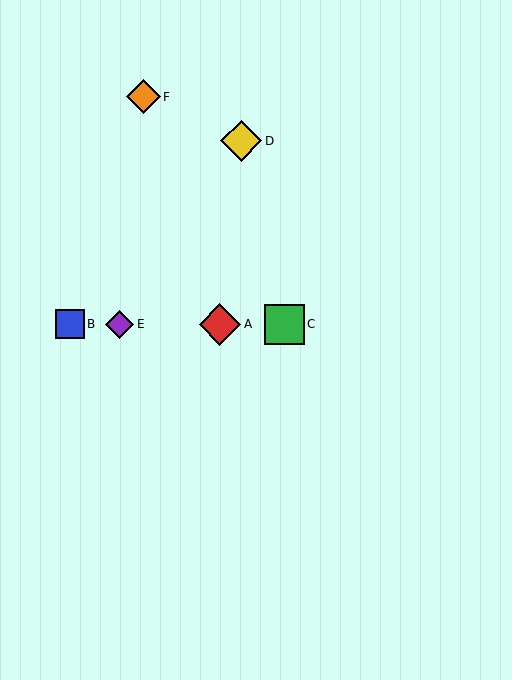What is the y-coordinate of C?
Object C is at y≈324.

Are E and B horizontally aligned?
Yes, both are at y≈324.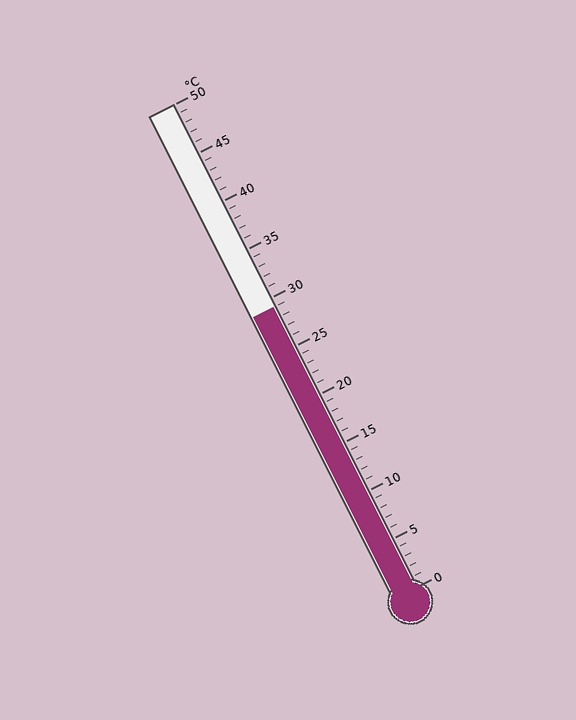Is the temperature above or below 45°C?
The temperature is below 45°C.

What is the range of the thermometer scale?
The thermometer scale ranges from 0°C to 50°C.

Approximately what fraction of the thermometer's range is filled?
The thermometer is filled to approximately 60% of its range.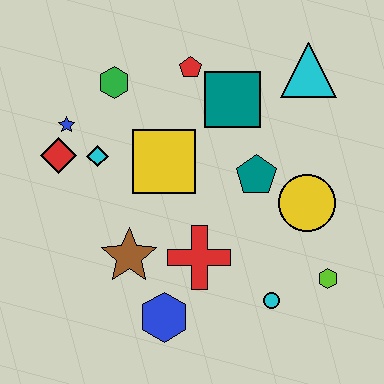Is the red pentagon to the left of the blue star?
No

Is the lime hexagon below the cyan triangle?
Yes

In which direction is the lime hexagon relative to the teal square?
The lime hexagon is below the teal square.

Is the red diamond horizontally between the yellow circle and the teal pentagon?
No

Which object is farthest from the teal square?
The blue hexagon is farthest from the teal square.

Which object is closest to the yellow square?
The cyan diamond is closest to the yellow square.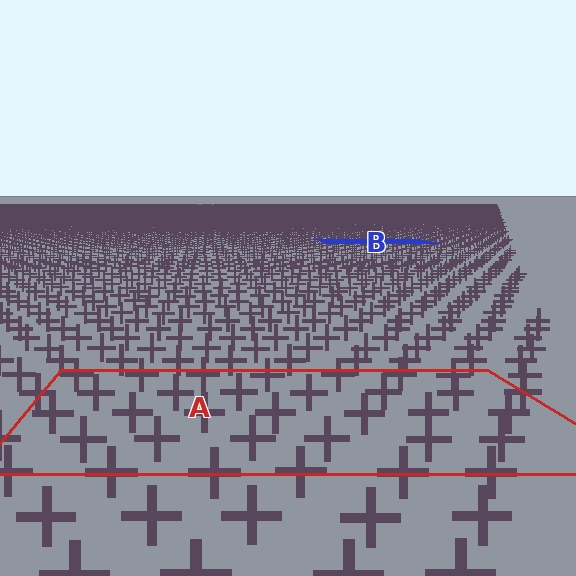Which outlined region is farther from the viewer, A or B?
Region B is farther from the viewer — the texture elements inside it appear smaller and more densely packed.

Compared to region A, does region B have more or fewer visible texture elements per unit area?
Region B has more texture elements per unit area — they are packed more densely because it is farther away.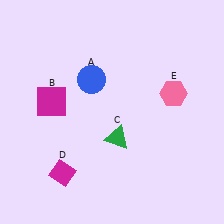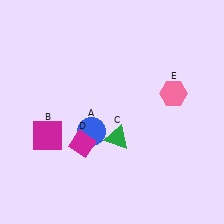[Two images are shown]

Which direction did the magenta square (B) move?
The magenta square (B) moved down.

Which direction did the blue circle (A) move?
The blue circle (A) moved down.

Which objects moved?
The objects that moved are: the blue circle (A), the magenta square (B), the magenta diamond (D).